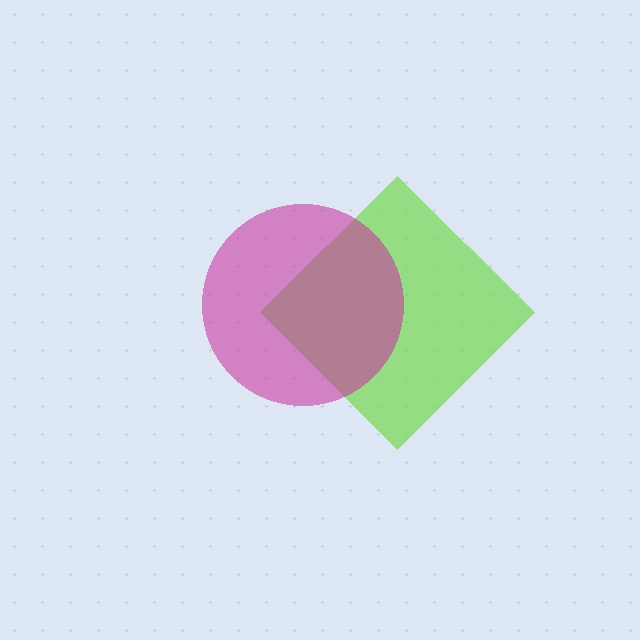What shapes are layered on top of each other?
The layered shapes are: a lime diamond, a magenta circle.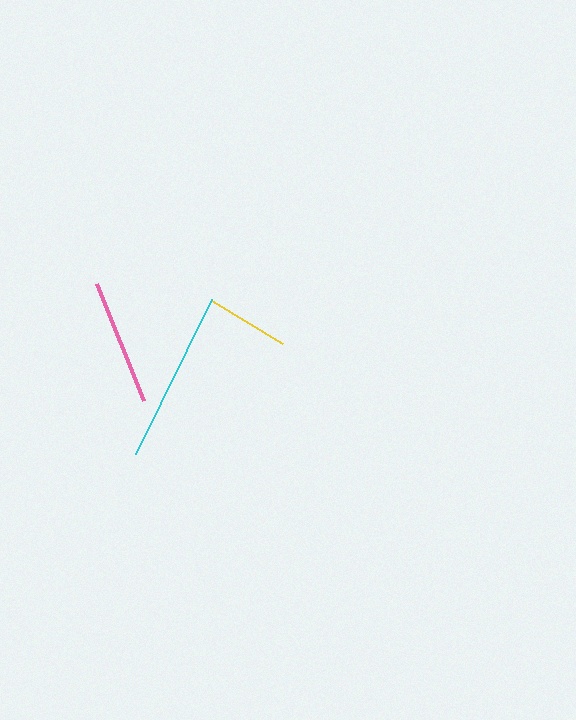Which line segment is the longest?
The cyan line is the longest at approximately 173 pixels.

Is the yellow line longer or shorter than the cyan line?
The cyan line is longer than the yellow line.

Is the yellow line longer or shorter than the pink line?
The pink line is longer than the yellow line.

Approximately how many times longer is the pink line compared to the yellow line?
The pink line is approximately 1.5 times the length of the yellow line.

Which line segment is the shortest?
The yellow line is the shortest at approximately 83 pixels.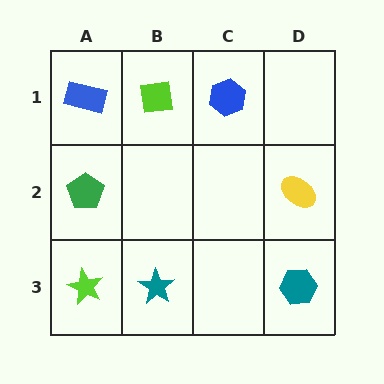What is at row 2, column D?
A yellow ellipse.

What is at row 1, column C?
A blue hexagon.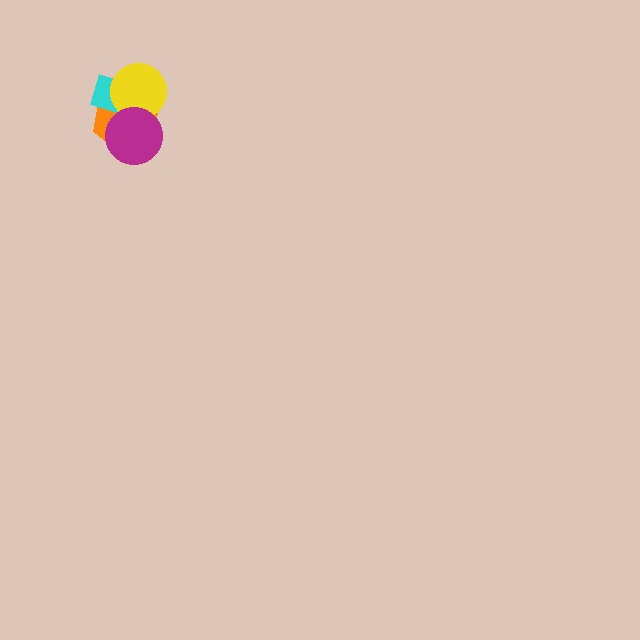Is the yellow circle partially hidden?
Yes, it is partially covered by another shape.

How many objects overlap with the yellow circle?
3 objects overlap with the yellow circle.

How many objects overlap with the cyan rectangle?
3 objects overlap with the cyan rectangle.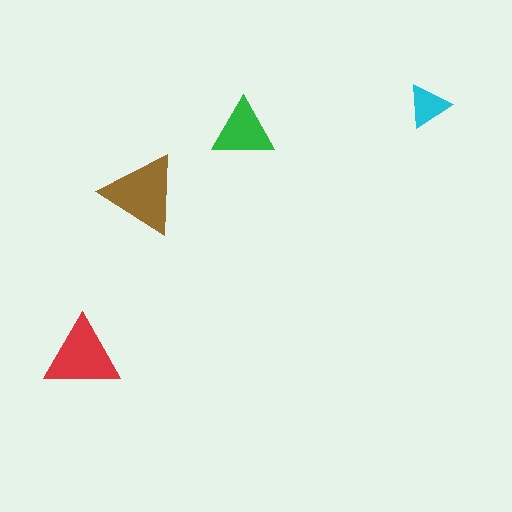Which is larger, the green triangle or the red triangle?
The red one.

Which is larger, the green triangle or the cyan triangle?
The green one.